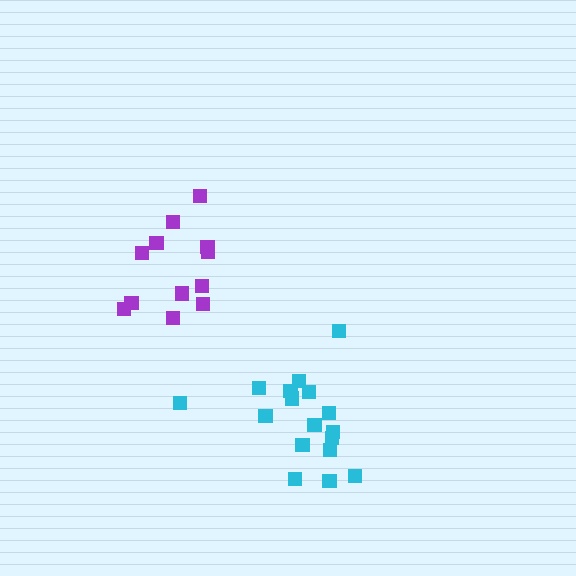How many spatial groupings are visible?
There are 2 spatial groupings.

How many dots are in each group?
Group 1: 17 dots, Group 2: 12 dots (29 total).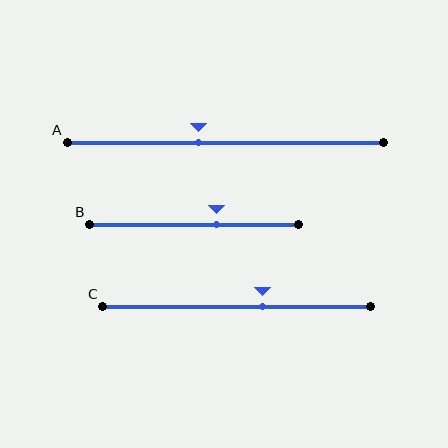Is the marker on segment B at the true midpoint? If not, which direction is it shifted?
No, the marker on segment B is shifted to the right by about 11% of the segment length.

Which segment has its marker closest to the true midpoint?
Segment A has its marker closest to the true midpoint.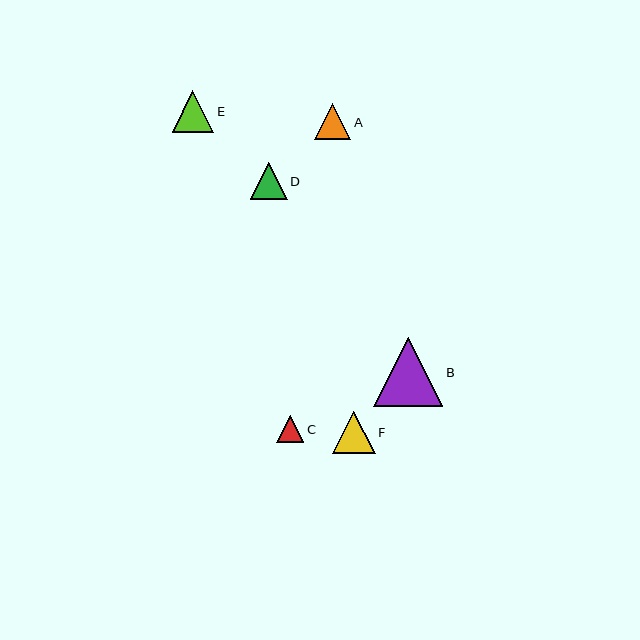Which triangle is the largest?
Triangle B is the largest with a size of approximately 69 pixels.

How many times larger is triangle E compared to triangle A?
Triangle E is approximately 1.2 times the size of triangle A.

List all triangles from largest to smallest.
From largest to smallest: B, F, E, D, A, C.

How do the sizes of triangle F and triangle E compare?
Triangle F and triangle E are approximately the same size.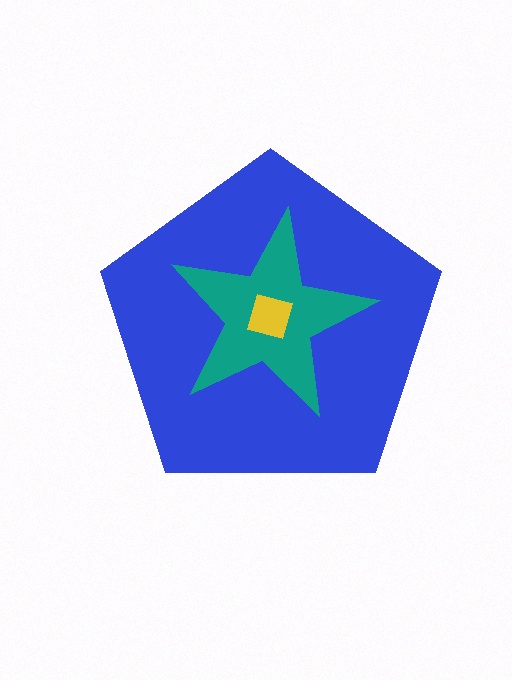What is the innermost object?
The yellow square.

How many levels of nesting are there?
3.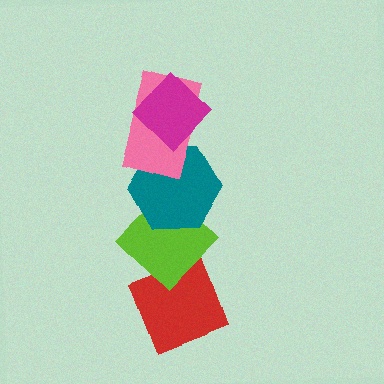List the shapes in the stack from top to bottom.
From top to bottom: the magenta diamond, the pink rectangle, the teal hexagon, the lime diamond, the red diamond.